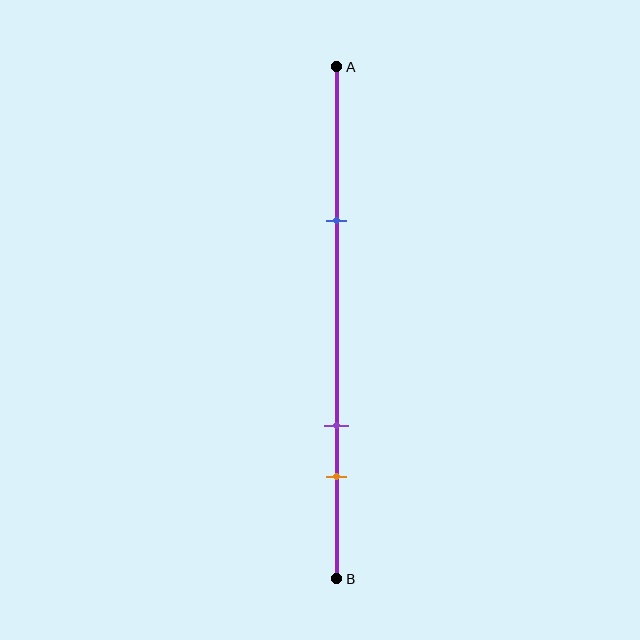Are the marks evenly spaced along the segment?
No, the marks are not evenly spaced.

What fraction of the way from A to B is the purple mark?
The purple mark is approximately 70% (0.7) of the way from A to B.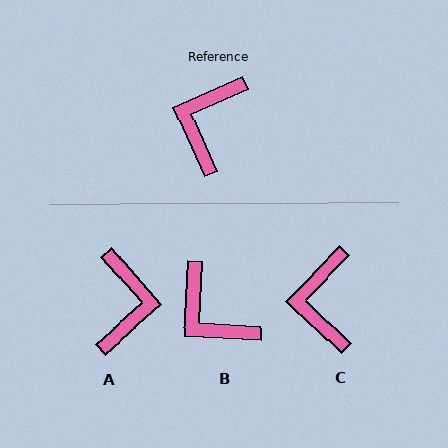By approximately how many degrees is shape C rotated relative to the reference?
Approximately 22 degrees counter-clockwise.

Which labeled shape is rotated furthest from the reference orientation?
A, about 163 degrees away.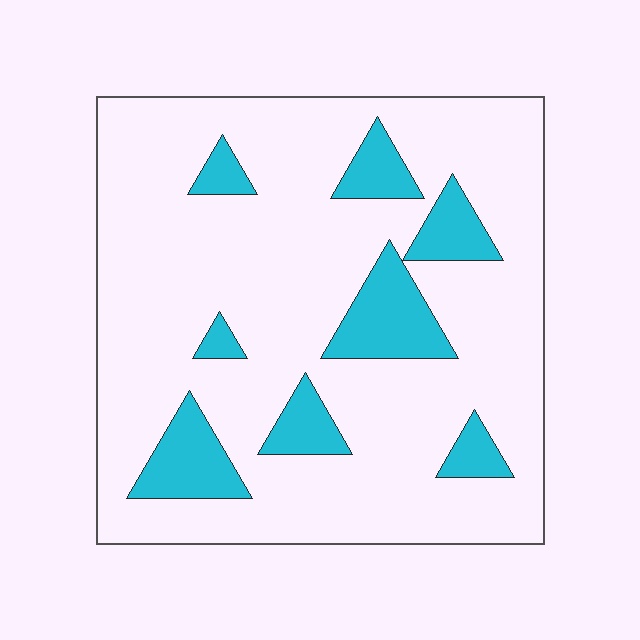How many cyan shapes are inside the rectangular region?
8.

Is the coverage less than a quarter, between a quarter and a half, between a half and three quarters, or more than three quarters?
Less than a quarter.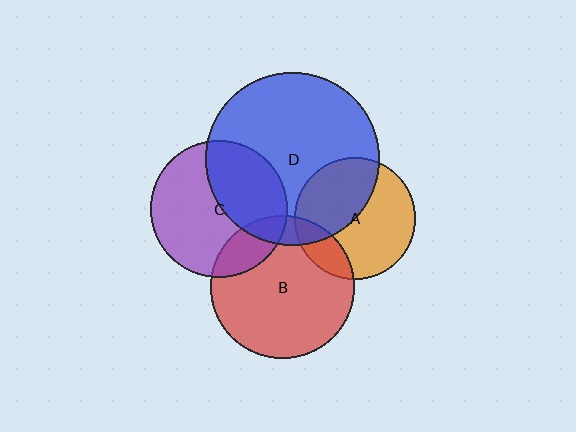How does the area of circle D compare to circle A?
Approximately 2.0 times.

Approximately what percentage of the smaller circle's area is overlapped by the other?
Approximately 10%.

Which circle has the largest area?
Circle D (blue).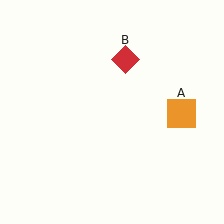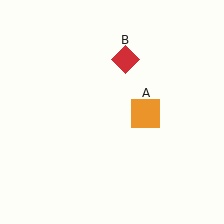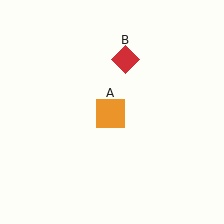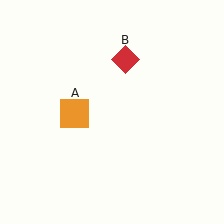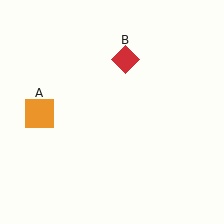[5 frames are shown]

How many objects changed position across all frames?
1 object changed position: orange square (object A).